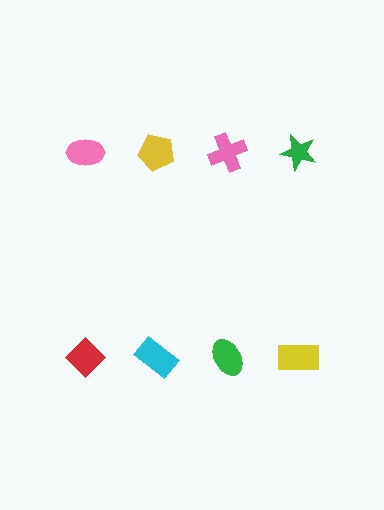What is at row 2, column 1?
A red diamond.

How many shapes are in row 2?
4 shapes.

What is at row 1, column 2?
A yellow pentagon.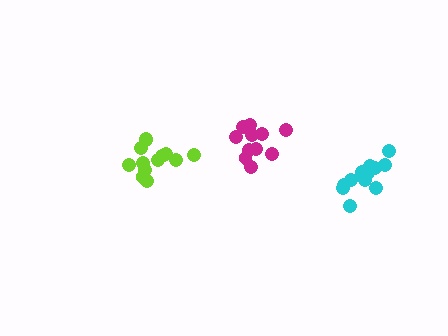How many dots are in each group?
Group 1: 13 dots, Group 2: 11 dots, Group 3: 13 dots (37 total).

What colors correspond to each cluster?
The clusters are colored: lime, magenta, cyan.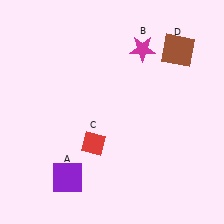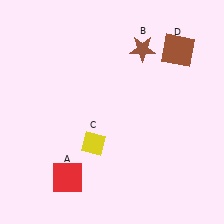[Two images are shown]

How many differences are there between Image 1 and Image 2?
There are 3 differences between the two images.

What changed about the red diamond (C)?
In Image 1, C is red. In Image 2, it changed to yellow.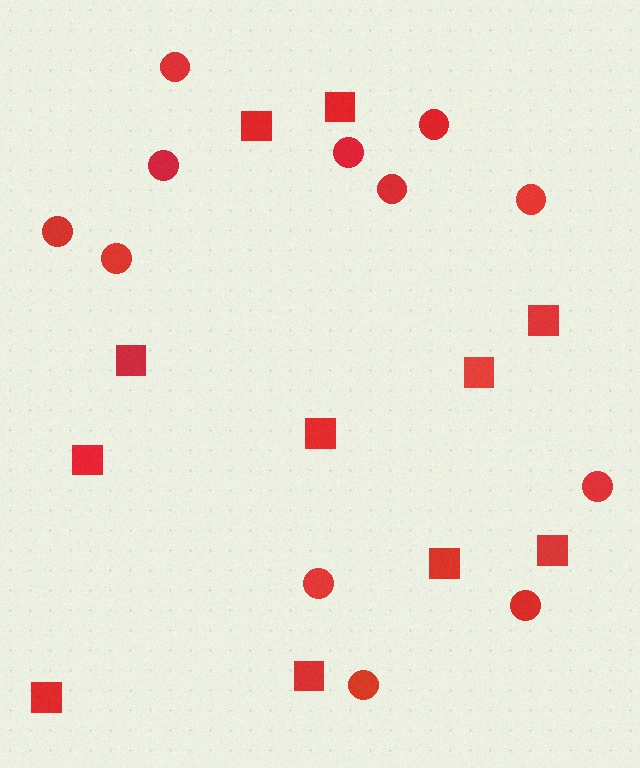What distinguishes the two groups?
There are 2 groups: one group of circles (12) and one group of squares (11).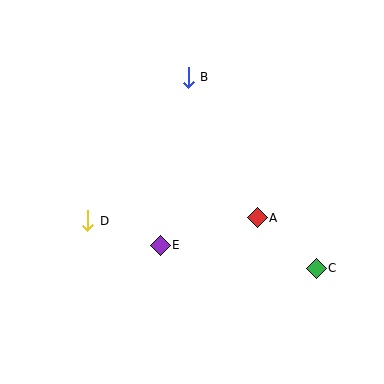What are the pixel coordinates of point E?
Point E is at (160, 245).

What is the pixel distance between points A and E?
The distance between A and E is 101 pixels.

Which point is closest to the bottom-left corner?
Point D is closest to the bottom-left corner.